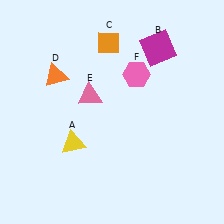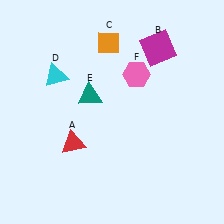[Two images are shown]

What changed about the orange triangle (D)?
In Image 1, D is orange. In Image 2, it changed to cyan.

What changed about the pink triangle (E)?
In Image 1, E is pink. In Image 2, it changed to teal.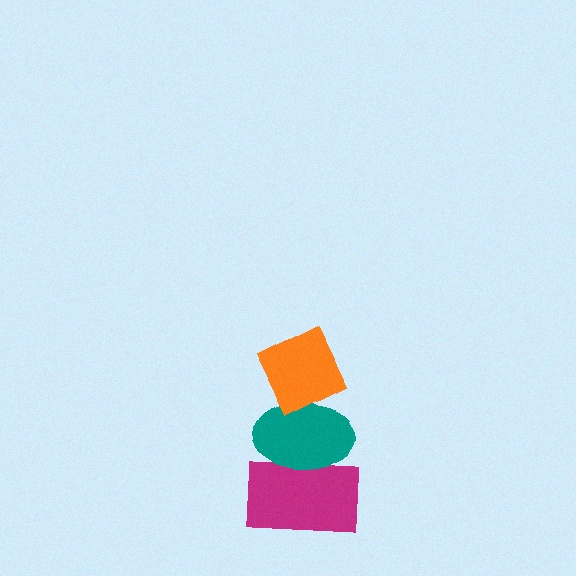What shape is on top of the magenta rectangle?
The teal ellipse is on top of the magenta rectangle.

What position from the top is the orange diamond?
The orange diamond is 1st from the top.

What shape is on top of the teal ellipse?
The orange diamond is on top of the teal ellipse.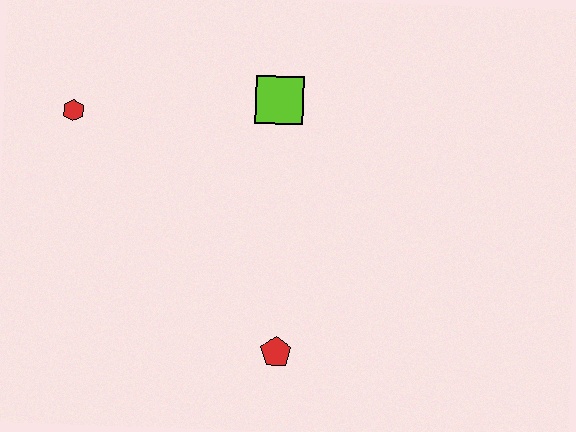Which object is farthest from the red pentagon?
The red hexagon is farthest from the red pentagon.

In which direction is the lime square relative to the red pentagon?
The lime square is above the red pentagon.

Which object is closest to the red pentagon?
The lime square is closest to the red pentagon.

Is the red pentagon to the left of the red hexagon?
No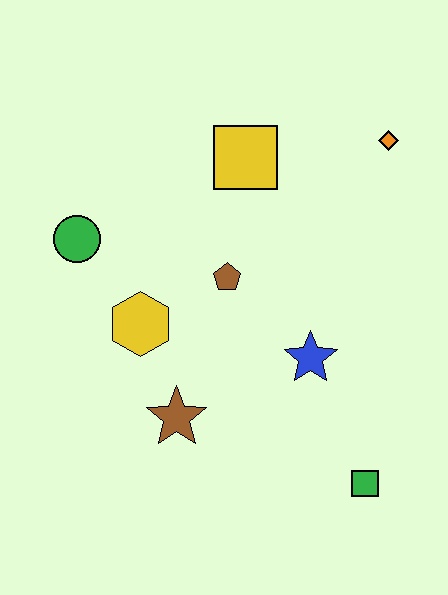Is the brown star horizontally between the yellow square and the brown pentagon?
No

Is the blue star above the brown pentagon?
No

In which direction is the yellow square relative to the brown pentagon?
The yellow square is above the brown pentagon.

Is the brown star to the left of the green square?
Yes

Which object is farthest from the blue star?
The green circle is farthest from the blue star.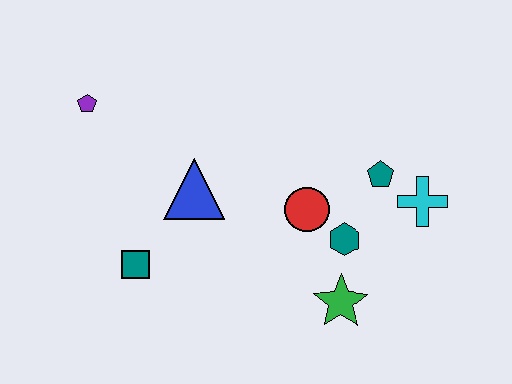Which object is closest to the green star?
The teal hexagon is closest to the green star.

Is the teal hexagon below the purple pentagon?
Yes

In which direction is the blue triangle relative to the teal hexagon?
The blue triangle is to the left of the teal hexagon.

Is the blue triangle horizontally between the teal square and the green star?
Yes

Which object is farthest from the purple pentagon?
The cyan cross is farthest from the purple pentagon.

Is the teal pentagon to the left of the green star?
No